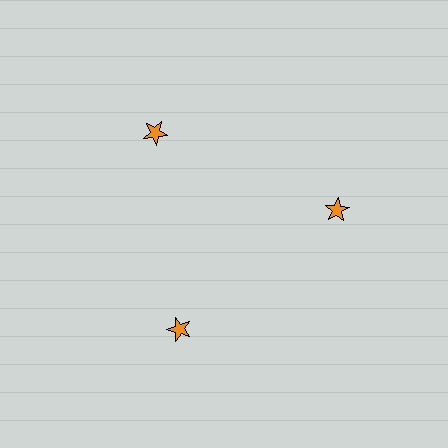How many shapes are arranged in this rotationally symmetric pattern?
There are 3 shapes, arranged in 3 groups of 1.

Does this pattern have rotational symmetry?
Yes, this pattern has 3-fold rotational symmetry. It looks the same after rotating 120 degrees around the center.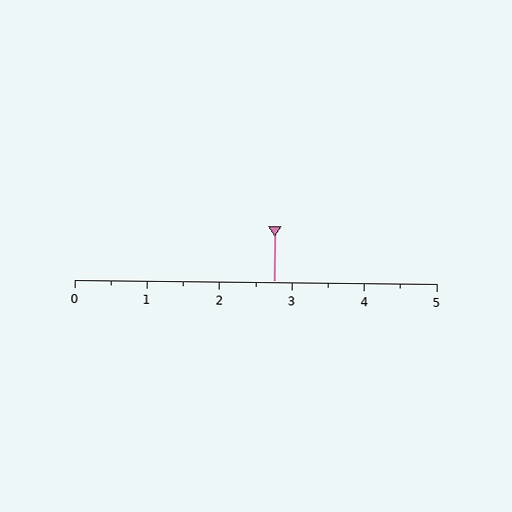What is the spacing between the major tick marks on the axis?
The major ticks are spaced 1 apart.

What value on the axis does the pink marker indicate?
The marker indicates approximately 2.8.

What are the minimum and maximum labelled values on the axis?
The axis runs from 0 to 5.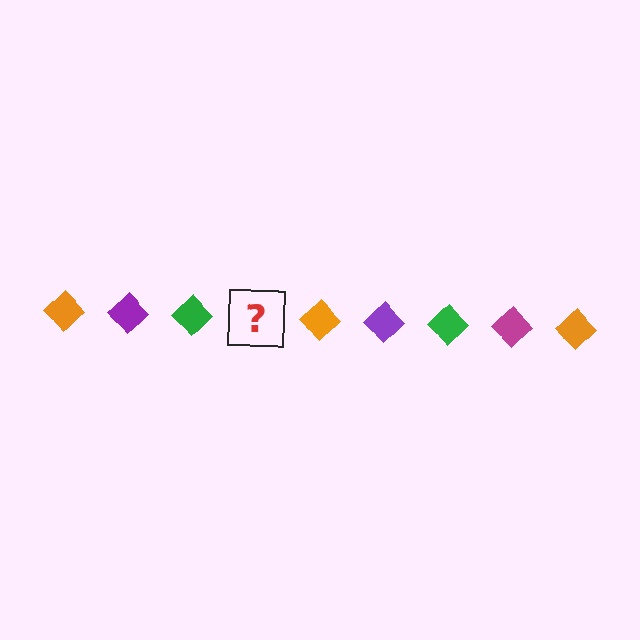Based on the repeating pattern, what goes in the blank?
The blank should be a magenta diamond.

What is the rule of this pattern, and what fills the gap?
The rule is that the pattern cycles through orange, purple, green, magenta diamonds. The gap should be filled with a magenta diamond.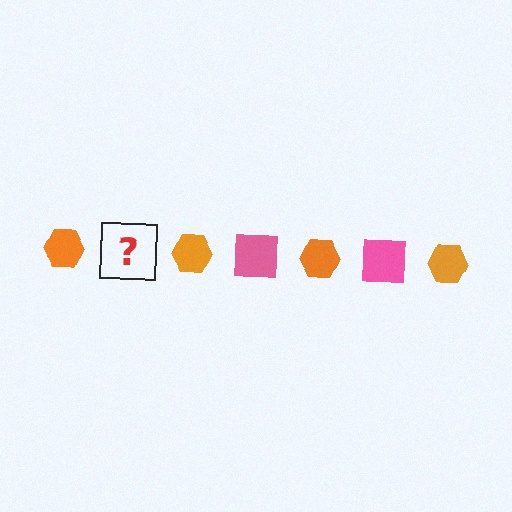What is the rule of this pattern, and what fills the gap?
The rule is that the pattern alternates between orange hexagon and pink square. The gap should be filled with a pink square.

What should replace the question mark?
The question mark should be replaced with a pink square.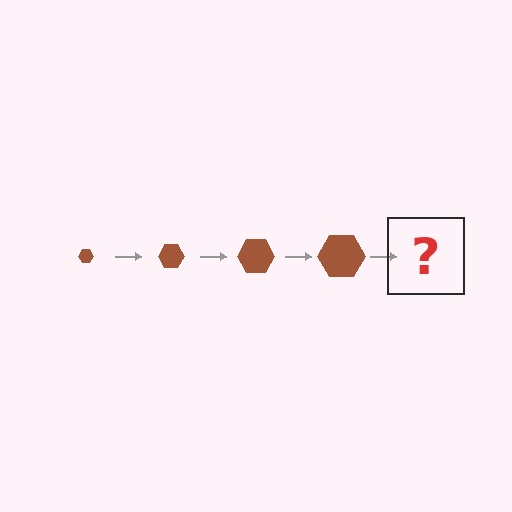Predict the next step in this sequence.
The next step is a brown hexagon, larger than the previous one.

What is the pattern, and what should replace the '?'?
The pattern is that the hexagon gets progressively larger each step. The '?' should be a brown hexagon, larger than the previous one.